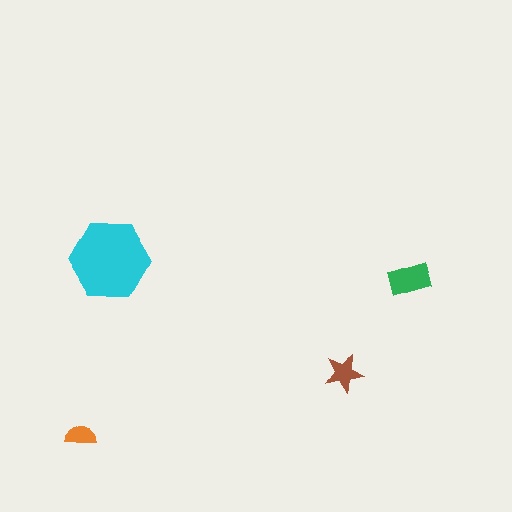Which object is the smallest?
The orange semicircle.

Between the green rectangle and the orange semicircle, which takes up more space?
The green rectangle.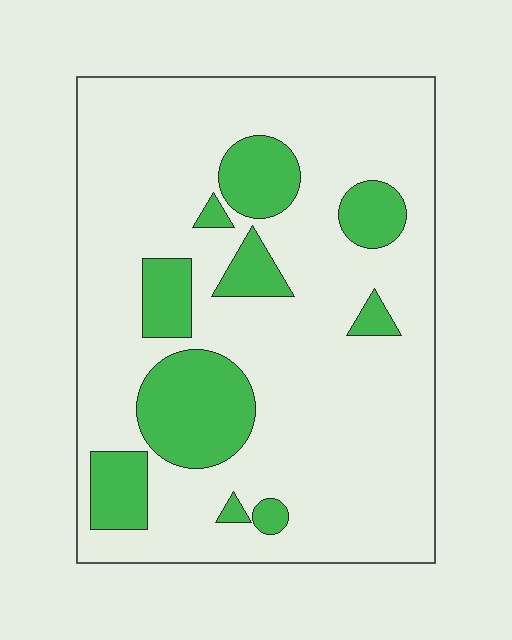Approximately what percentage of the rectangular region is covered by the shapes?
Approximately 20%.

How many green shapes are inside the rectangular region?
10.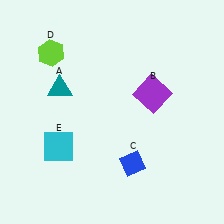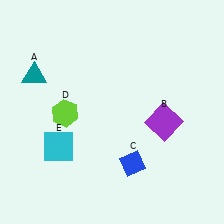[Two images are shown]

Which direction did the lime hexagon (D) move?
The lime hexagon (D) moved down.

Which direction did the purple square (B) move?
The purple square (B) moved down.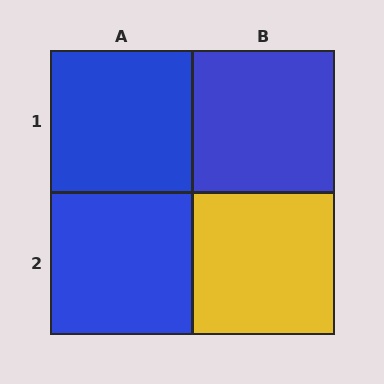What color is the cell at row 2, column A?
Blue.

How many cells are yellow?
1 cell is yellow.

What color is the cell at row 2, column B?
Yellow.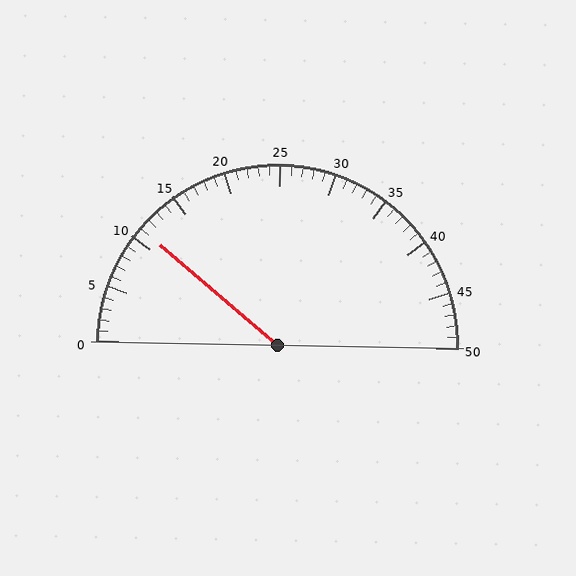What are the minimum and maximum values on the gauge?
The gauge ranges from 0 to 50.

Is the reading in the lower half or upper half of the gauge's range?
The reading is in the lower half of the range (0 to 50).